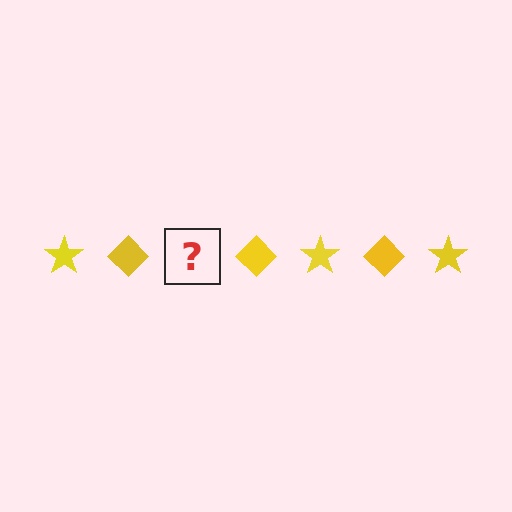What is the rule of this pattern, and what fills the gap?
The rule is that the pattern cycles through star, diamond shapes in yellow. The gap should be filled with a yellow star.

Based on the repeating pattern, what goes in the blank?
The blank should be a yellow star.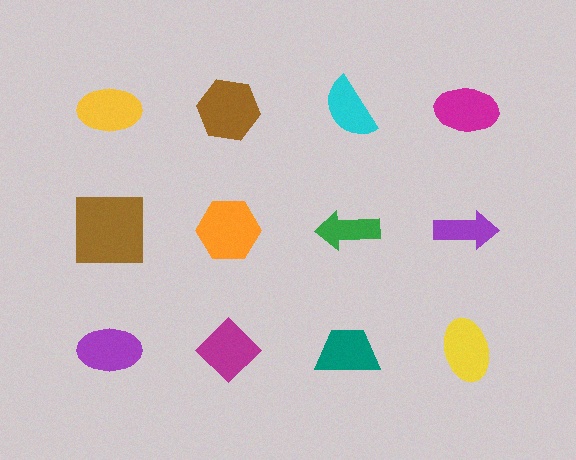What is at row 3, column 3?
A teal trapezoid.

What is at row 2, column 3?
A green arrow.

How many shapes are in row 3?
4 shapes.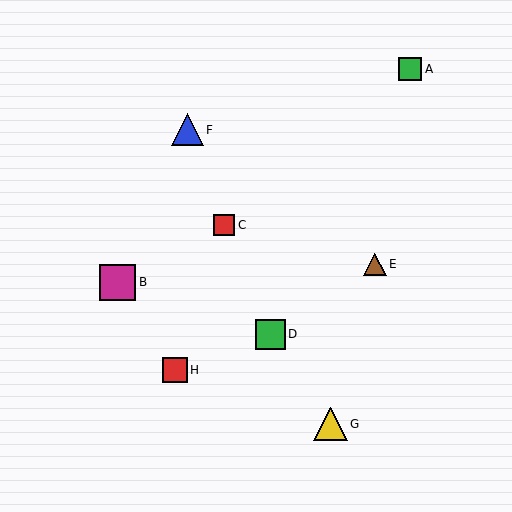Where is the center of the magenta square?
The center of the magenta square is at (118, 282).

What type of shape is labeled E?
Shape E is a brown triangle.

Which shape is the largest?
The magenta square (labeled B) is the largest.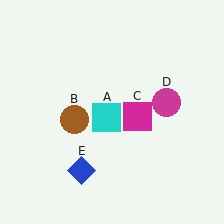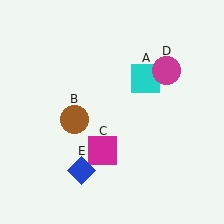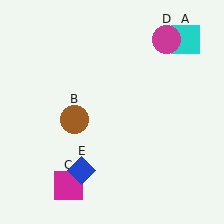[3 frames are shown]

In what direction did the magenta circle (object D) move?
The magenta circle (object D) moved up.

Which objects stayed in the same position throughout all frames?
Brown circle (object B) and blue diamond (object E) remained stationary.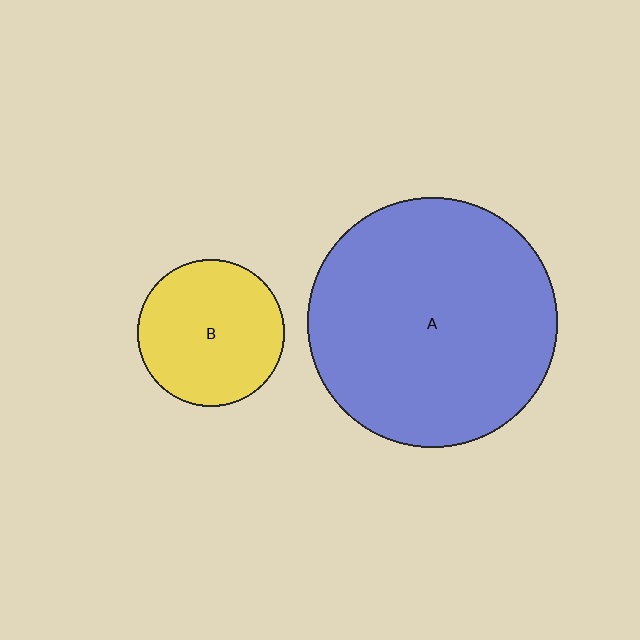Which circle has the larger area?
Circle A (blue).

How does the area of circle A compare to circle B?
Approximately 2.9 times.